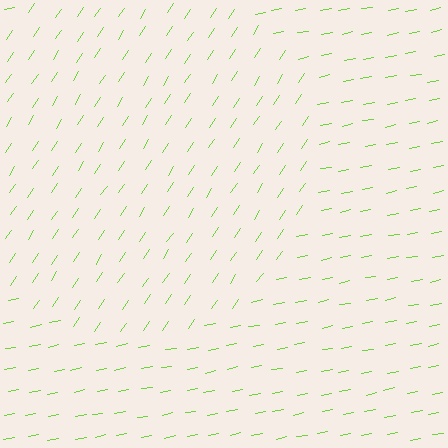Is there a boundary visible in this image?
Yes, there is a texture boundary formed by a change in line orientation.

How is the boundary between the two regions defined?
The boundary is defined purely by a change in line orientation (approximately 45 degrees difference). All lines are the same color and thickness.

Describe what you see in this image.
The image is filled with small lime line segments. A circle region in the image has lines oriented differently from the surrounding lines, creating a visible texture boundary.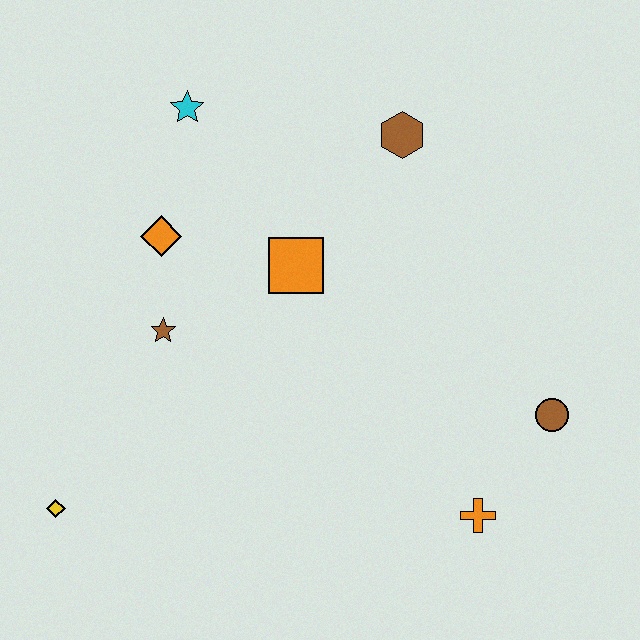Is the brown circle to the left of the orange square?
No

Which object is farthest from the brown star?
The brown circle is farthest from the brown star.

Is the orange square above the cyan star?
No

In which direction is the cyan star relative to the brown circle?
The cyan star is to the left of the brown circle.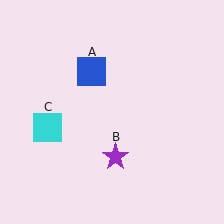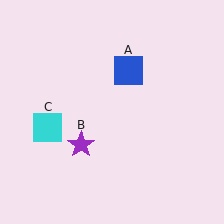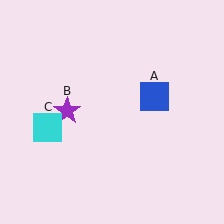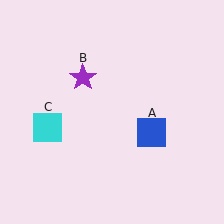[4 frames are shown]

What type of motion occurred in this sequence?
The blue square (object A), purple star (object B) rotated clockwise around the center of the scene.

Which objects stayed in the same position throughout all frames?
Cyan square (object C) remained stationary.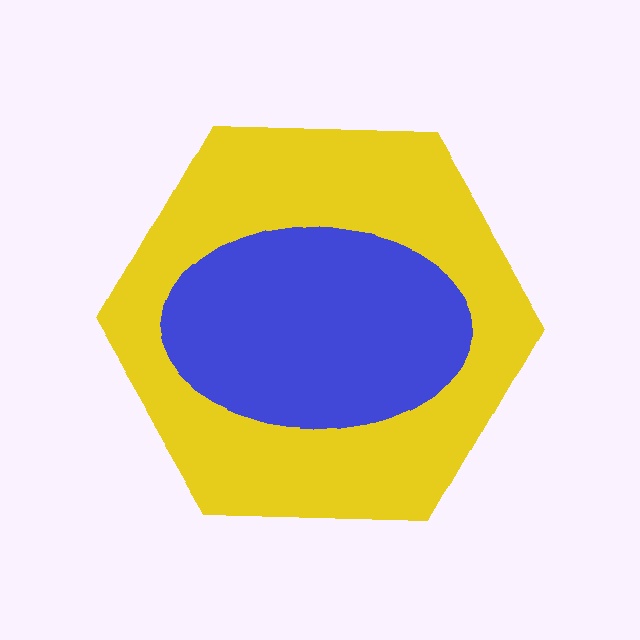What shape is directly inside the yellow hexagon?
The blue ellipse.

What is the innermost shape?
The blue ellipse.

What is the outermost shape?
The yellow hexagon.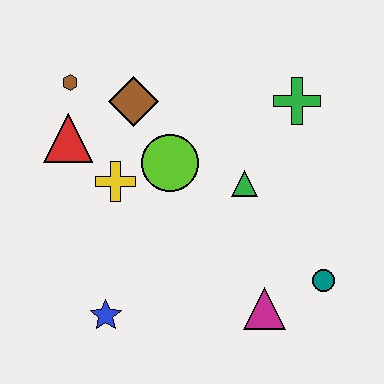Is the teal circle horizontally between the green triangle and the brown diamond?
No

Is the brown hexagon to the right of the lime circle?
No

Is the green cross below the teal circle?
No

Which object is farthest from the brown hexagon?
The teal circle is farthest from the brown hexagon.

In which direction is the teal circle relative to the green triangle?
The teal circle is below the green triangle.